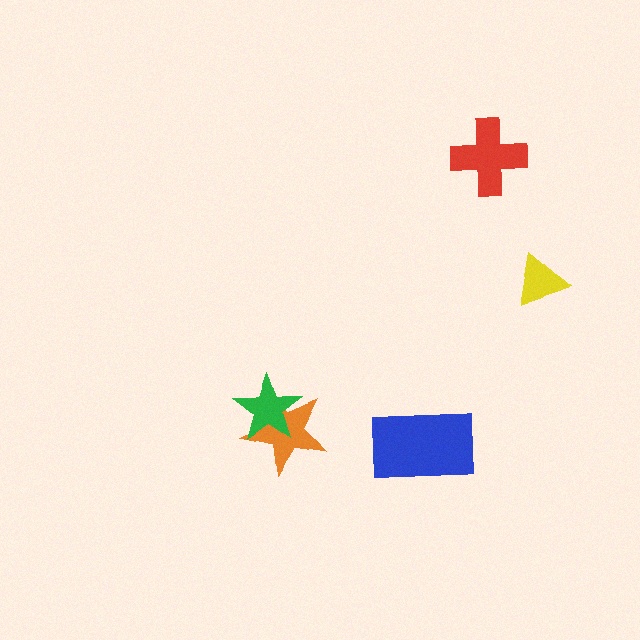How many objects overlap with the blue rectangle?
0 objects overlap with the blue rectangle.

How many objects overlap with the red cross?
0 objects overlap with the red cross.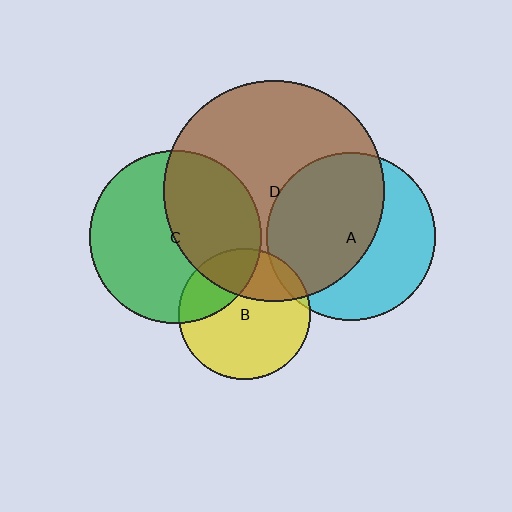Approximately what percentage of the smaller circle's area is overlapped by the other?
Approximately 45%.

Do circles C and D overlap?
Yes.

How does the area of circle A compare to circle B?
Approximately 1.6 times.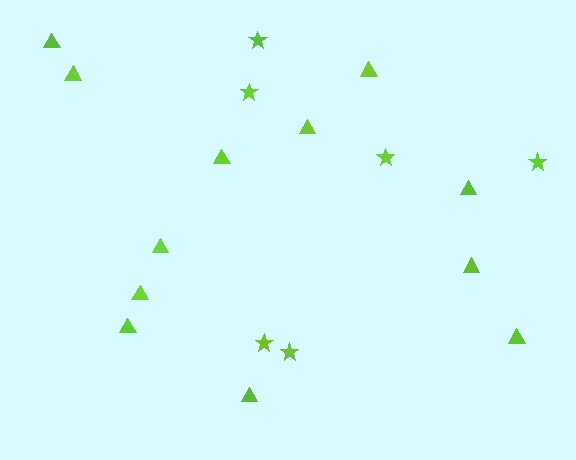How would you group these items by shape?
There are 2 groups: one group of triangles (12) and one group of stars (6).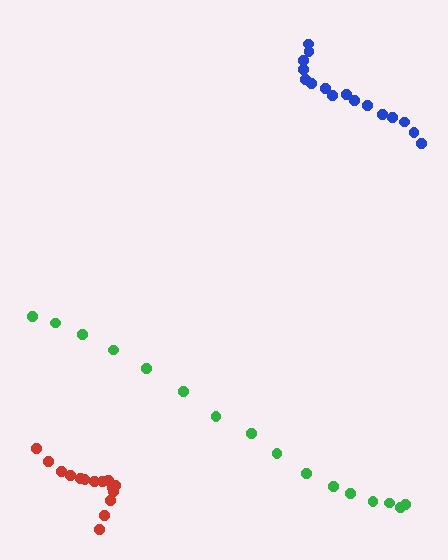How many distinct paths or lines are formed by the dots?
There are 3 distinct paths.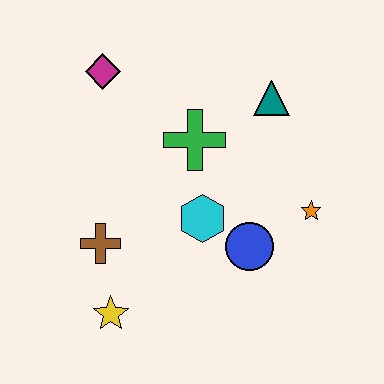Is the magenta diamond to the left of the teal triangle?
Yes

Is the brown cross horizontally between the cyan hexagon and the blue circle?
No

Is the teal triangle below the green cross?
No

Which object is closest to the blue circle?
The cyan hexagon is closest to the blue circle.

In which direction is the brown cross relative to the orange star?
The brown cross is to the left of the orange star.